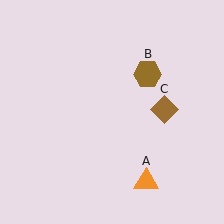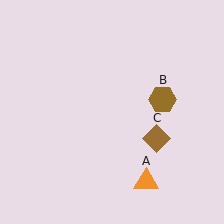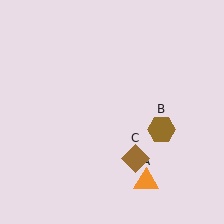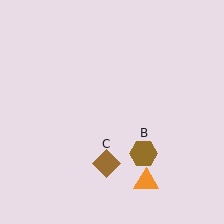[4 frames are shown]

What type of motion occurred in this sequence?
The brown hexagon (object B), brown diamond (object C) rotated clockwise around the center of the scene.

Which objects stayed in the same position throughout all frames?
Orange triangle (object A) remained stationary.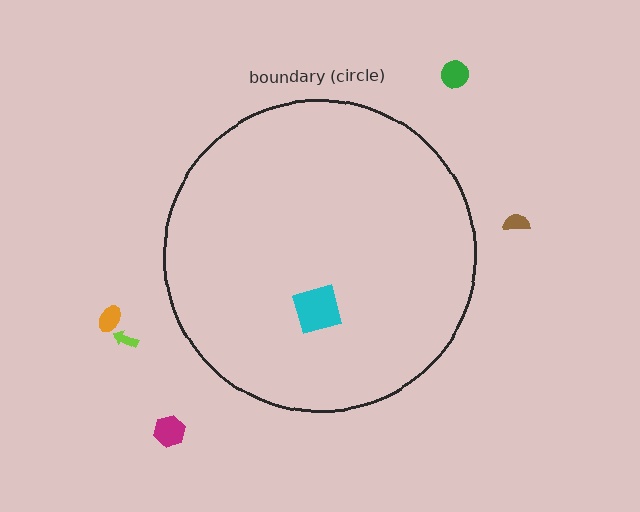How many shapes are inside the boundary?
1 inside, 5 outside.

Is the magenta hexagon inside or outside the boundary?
Outside.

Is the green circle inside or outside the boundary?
Outside.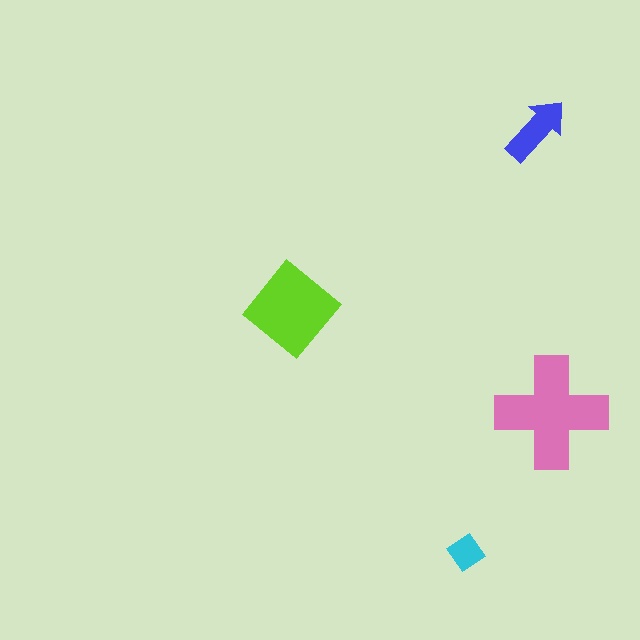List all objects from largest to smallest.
The pink cross, the lime diamond, the blue arrow, the cyan diamond.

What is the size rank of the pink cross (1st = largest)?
1st.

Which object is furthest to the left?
The lime diamond is leftmost.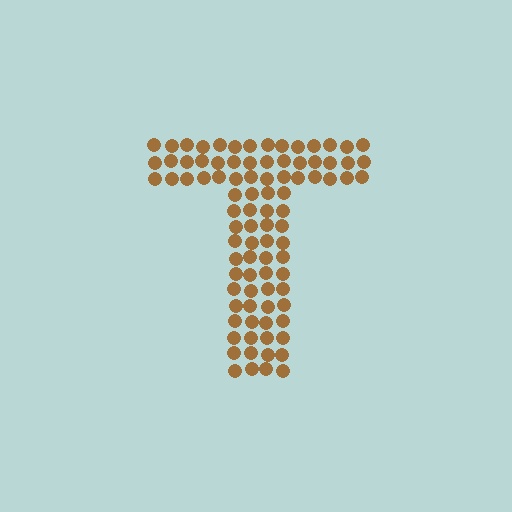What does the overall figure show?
The overall figure shows the letter T.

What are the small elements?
The small elements are circles.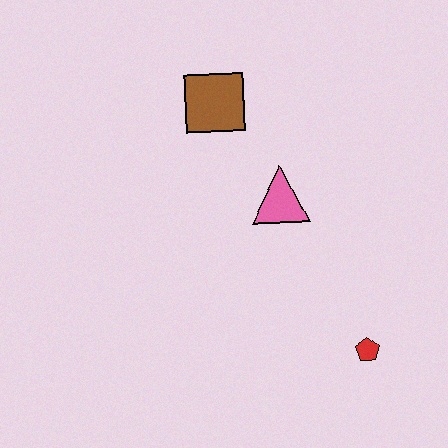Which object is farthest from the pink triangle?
The red pentagon is farthest from the pink triangle.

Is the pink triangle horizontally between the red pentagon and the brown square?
Yes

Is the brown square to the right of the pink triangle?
No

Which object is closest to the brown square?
The pink triangle is closest to the brown square.